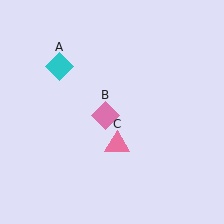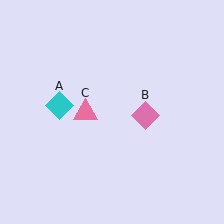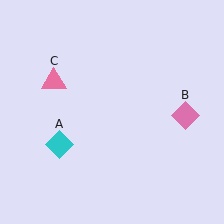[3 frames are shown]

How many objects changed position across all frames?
3 objects changed position: cyan diamond (object A), pink diamond (object B), pink triangle (object C).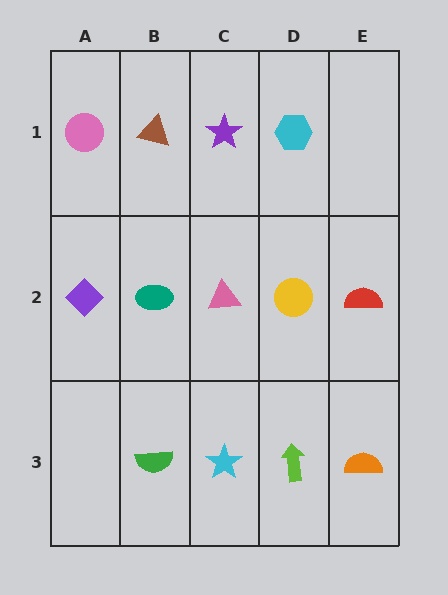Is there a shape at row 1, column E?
No, that cell is empty.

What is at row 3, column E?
An orange semicircle.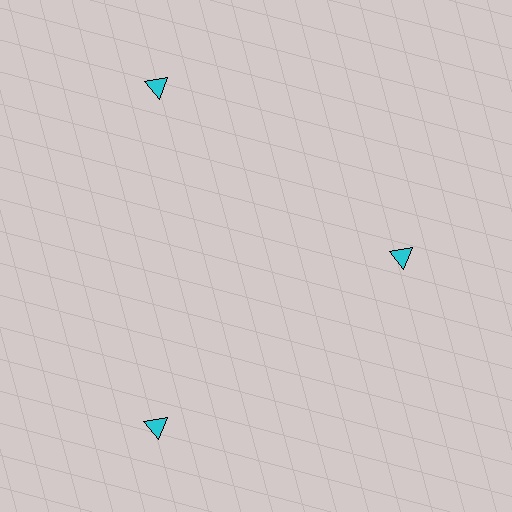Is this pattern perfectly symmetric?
No. The 3 cyan triangles are arranged in a ring, but one element near the 3 o'clock position is pulled inward toward the center, breaking the 3-fold rotational symmetry.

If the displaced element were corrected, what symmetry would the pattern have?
It would have 3-fold rotational symmetry — the pattern would map onto itself every 120 degrees.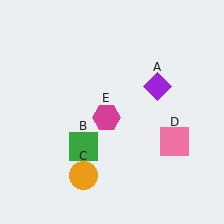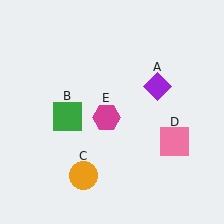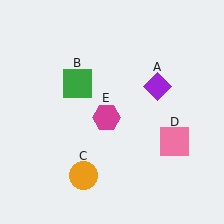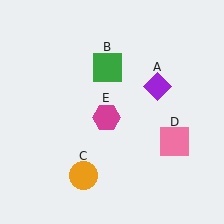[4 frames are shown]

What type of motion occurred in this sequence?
The green square (object B) rotated clockwise around the center of the scene.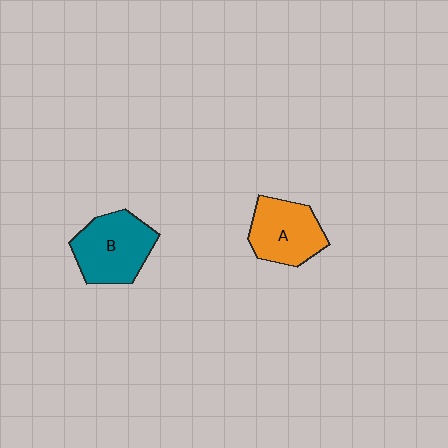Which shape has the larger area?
Shape B (teal).